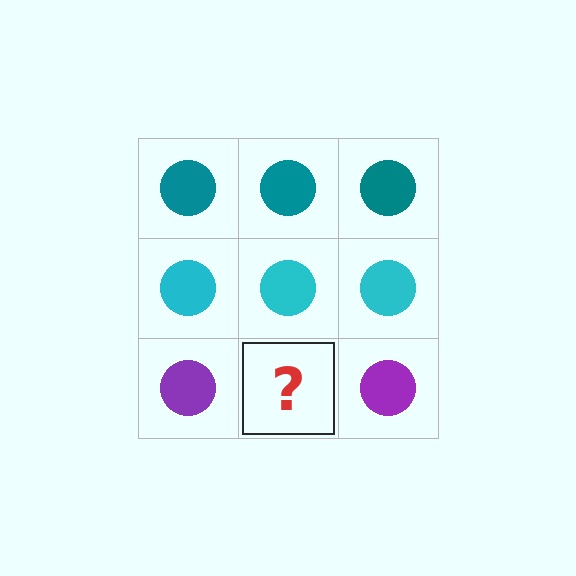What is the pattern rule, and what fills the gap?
The rule is that each row has a consistent color. The gap should be filled with a purple circle.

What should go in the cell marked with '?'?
The missing cell should contain a purple circle.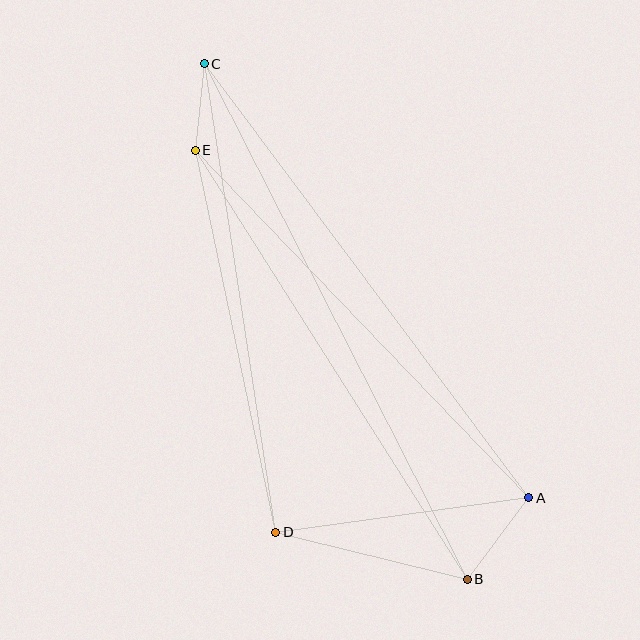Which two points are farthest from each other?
Points B and C are farthest from each other.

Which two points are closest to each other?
Points C and E are closest to each other.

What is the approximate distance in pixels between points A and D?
The distance between A and D is approximately 255 pixels.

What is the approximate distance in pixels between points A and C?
The distance between A and C is approximately 542 pixels.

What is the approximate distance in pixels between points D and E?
The distance between D and E is approximately 391 pixels.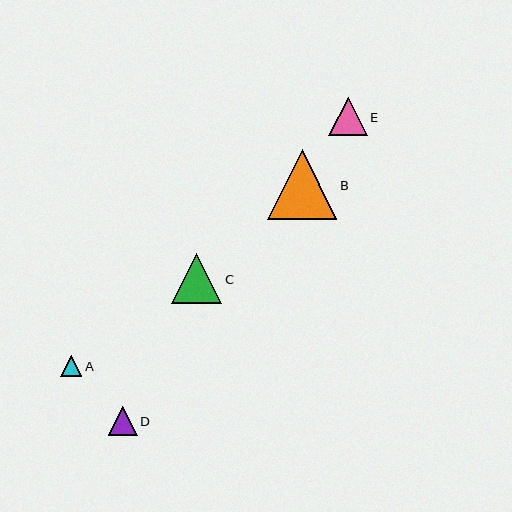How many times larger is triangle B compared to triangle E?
Triangle B is approximately 1.8 times the size of triangle E.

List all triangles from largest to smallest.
From largest to smallest: B, C, E, D, A.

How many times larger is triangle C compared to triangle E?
Triangle C is approximately 1.3 times the size of triangle E.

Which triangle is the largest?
Triangle B is the largest with a size of approximately 69 pixels.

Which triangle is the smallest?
Triangle A is the smallest with a size of approximately 21 pixels.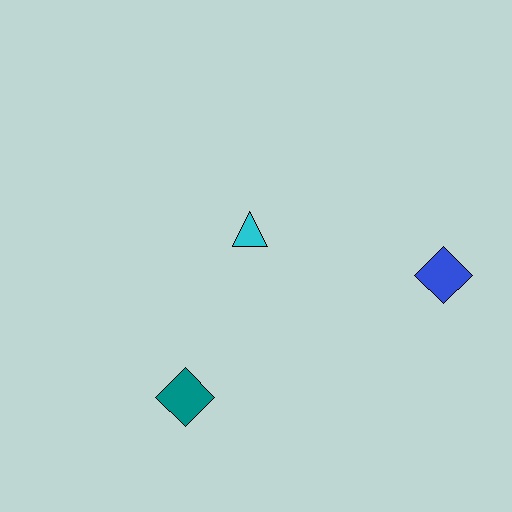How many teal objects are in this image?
There is 1 teal object.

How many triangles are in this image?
There is 1 triangle.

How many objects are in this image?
There are 3 objects.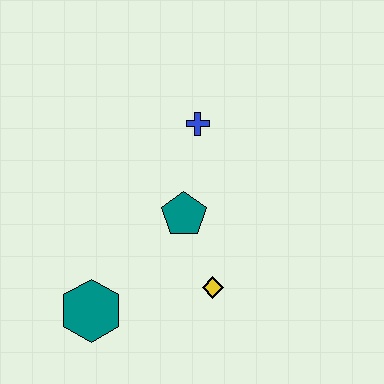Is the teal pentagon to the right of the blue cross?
No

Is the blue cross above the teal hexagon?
Yes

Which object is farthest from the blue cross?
The teal hexagon is farthest from the blue cross.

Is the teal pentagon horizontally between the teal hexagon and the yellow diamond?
Yes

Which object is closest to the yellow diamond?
The teal pentagon is closest to the yellow diamond.